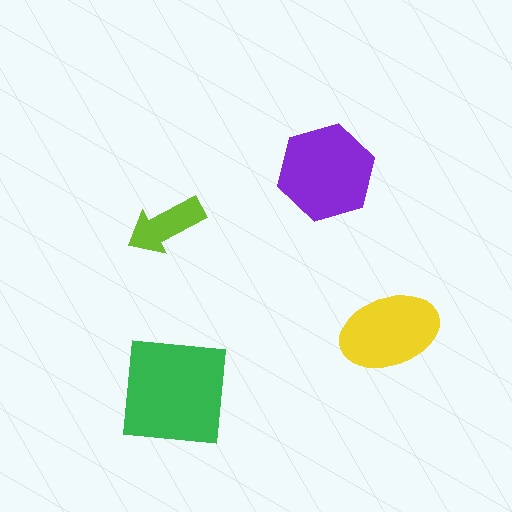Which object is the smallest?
The lime arrow.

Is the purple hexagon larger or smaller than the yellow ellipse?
Larger.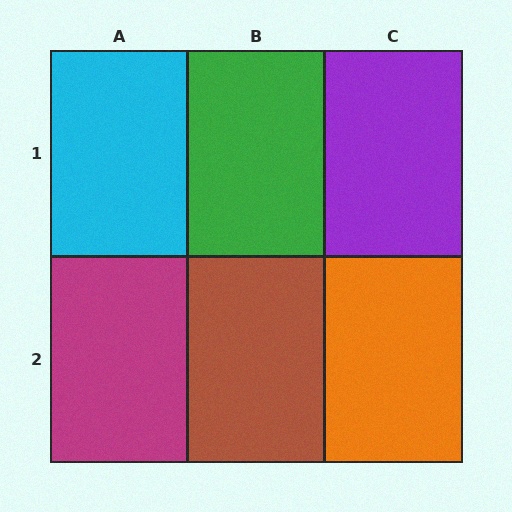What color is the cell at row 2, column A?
Magenta.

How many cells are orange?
1 cell is orange.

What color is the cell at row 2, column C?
Orange.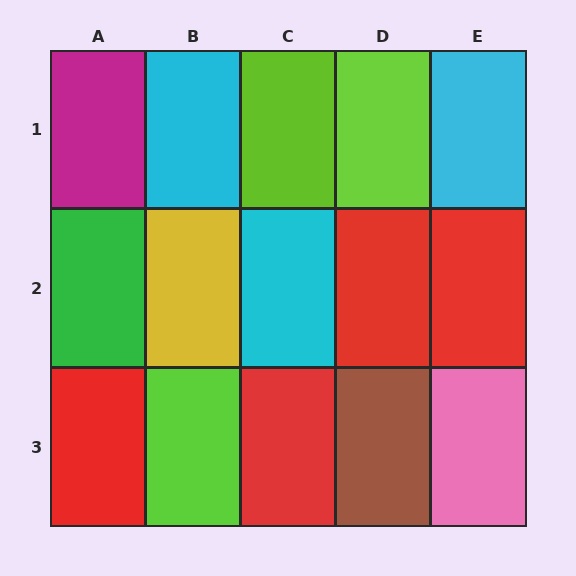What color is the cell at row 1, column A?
Magenta.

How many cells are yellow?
1 cell is yellow.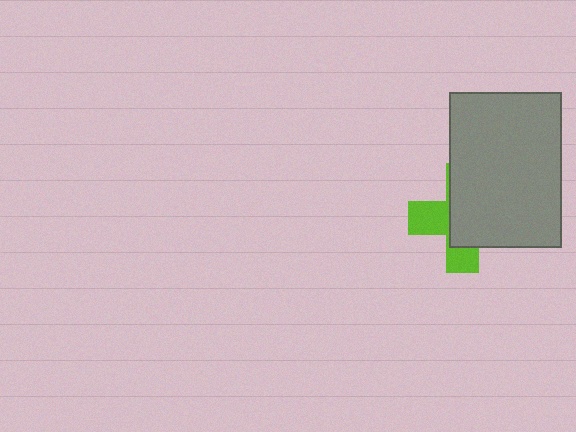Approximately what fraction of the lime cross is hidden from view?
Roughly 60% of the lime cross is hidden behind the gray rectangle.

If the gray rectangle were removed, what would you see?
You would see the complete lime cross.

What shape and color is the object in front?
The object in front is a gray rectangle.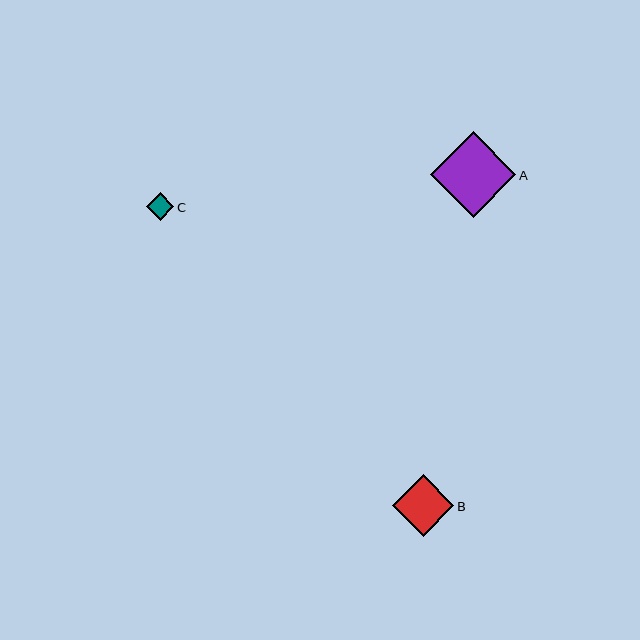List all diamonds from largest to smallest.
From largest to smallest: A, B, C.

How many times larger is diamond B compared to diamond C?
Diamond B is approximately 2.3 times the size of diamond C.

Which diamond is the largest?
Diamond A is the largest with a size of approximately 85 pixels.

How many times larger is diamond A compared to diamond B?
Diamond A is approximately 1.4 times the size of diamond B.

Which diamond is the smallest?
Diamond C is the smallest with a size of approximately 27 pixels.